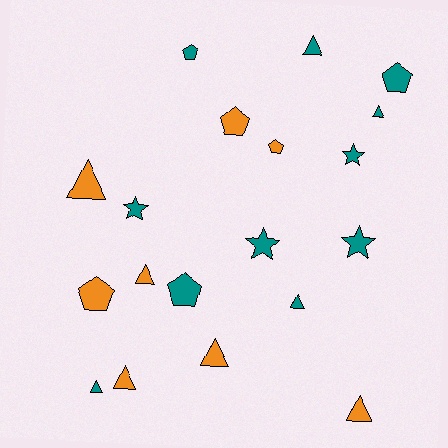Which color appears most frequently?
Teal, with 11 objects.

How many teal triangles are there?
There are 4 teal triangles.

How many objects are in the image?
There are 19 objects.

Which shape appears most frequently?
Triangle, with 9 objects.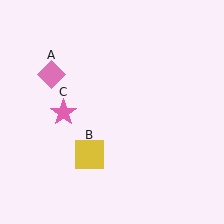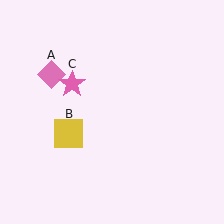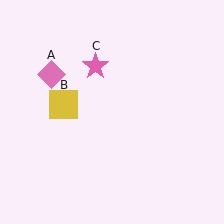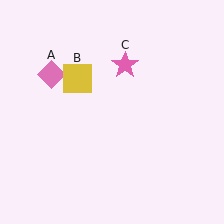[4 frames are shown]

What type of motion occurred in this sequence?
The yellow square (object B), pink star (object C) rotated clockwise around the center of the scene.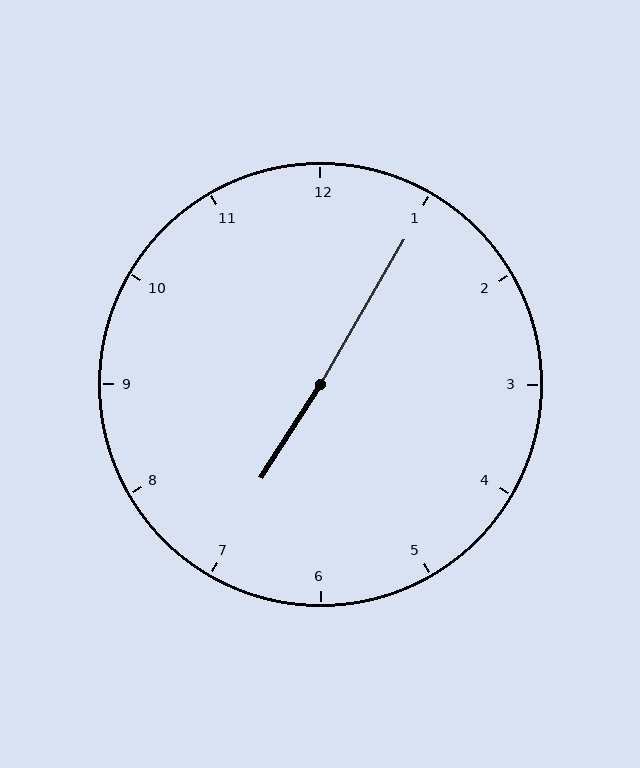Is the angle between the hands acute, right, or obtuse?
It is obtuse.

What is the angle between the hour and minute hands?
Approximately 178 degrees.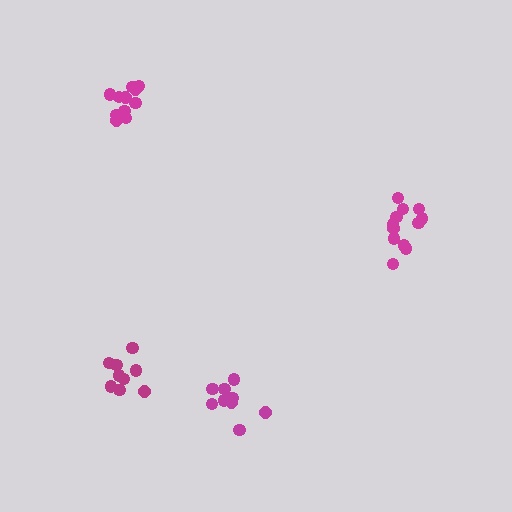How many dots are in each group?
Group 1: 11 dots, Group 2: 9 dots, Group 3: 12 dots, Group 4: 9 dots (41 total).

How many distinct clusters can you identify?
There are 4 distinct clusters.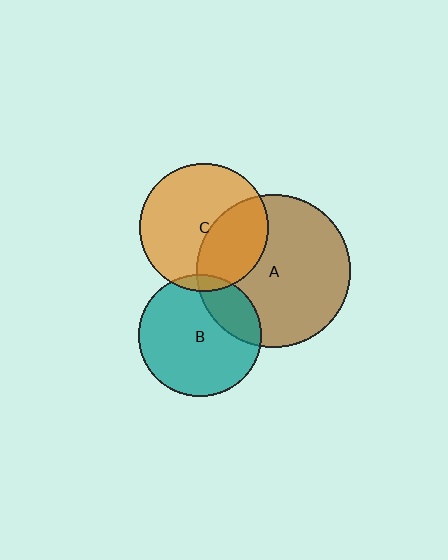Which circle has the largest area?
Circle A (brown).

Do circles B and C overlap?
Yes.